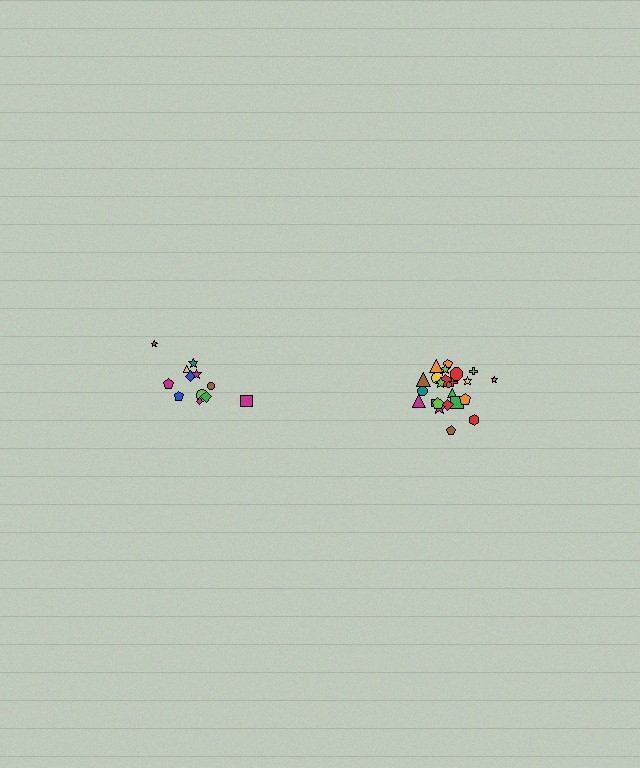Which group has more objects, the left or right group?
The right group.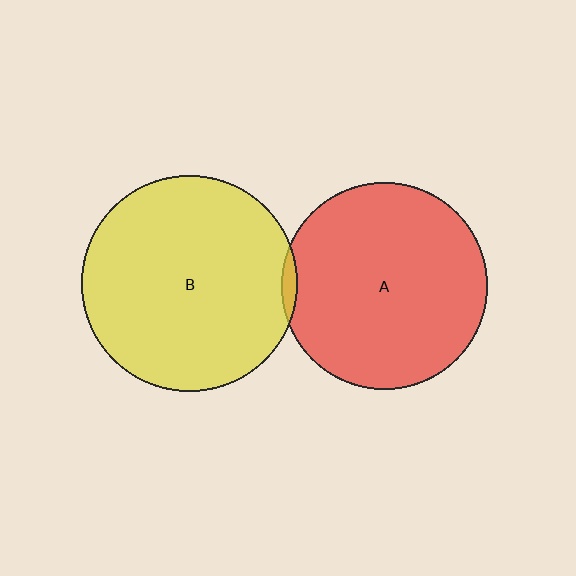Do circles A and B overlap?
Yes.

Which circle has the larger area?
Circle B (yellow).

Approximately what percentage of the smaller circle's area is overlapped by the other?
Approximately 5%.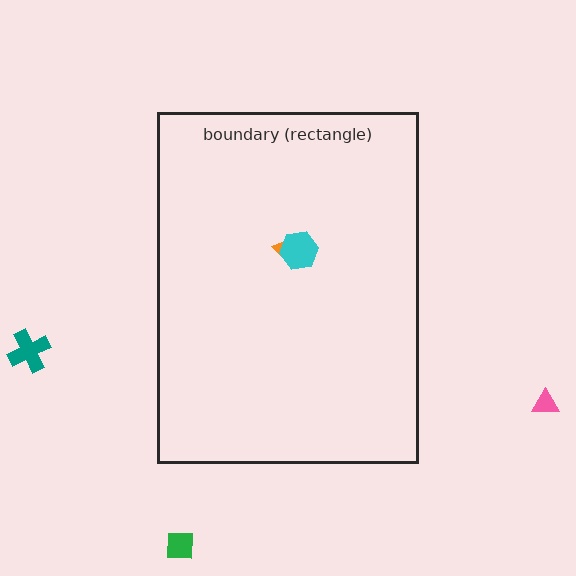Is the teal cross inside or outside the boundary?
Outside.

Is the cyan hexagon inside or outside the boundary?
Inside.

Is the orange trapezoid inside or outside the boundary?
Inside.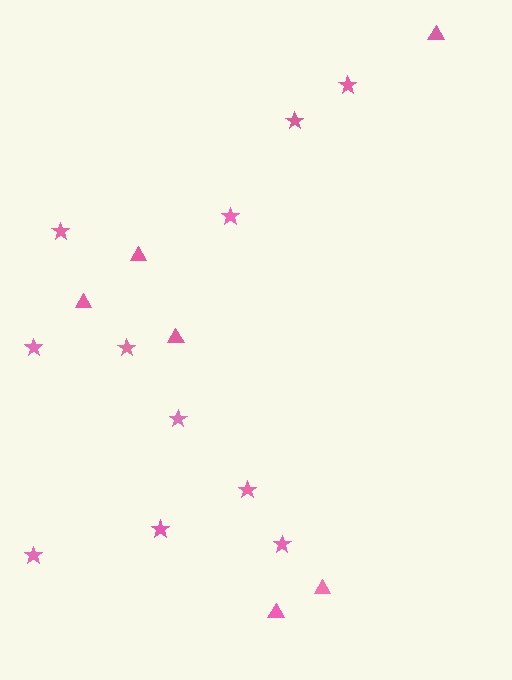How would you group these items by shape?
There are 2 groups: one group of stars (11) and one group of triangles (6).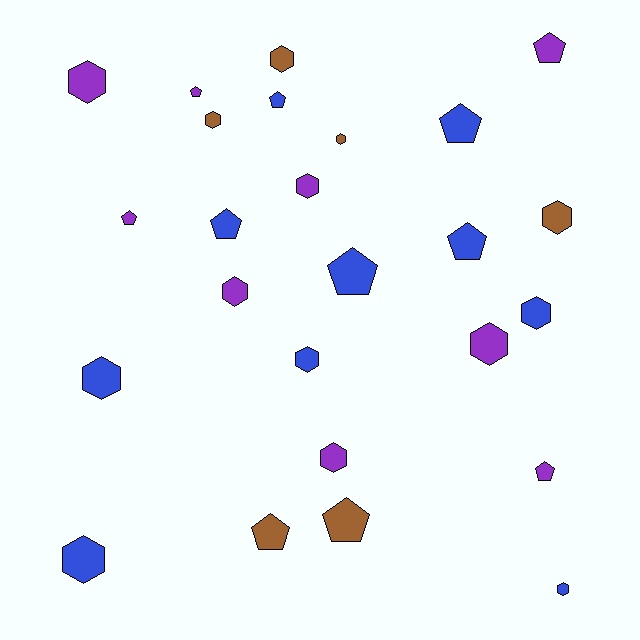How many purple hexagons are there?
There are 5 purple hexagons.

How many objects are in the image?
There are 25 objects.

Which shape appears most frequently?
Hexagon, with 14 objects.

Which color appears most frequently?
Blue, with 10 objects.